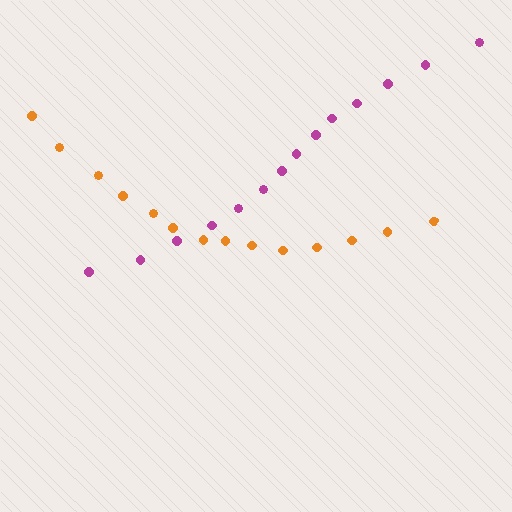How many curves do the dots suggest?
There are 2 distinct paths.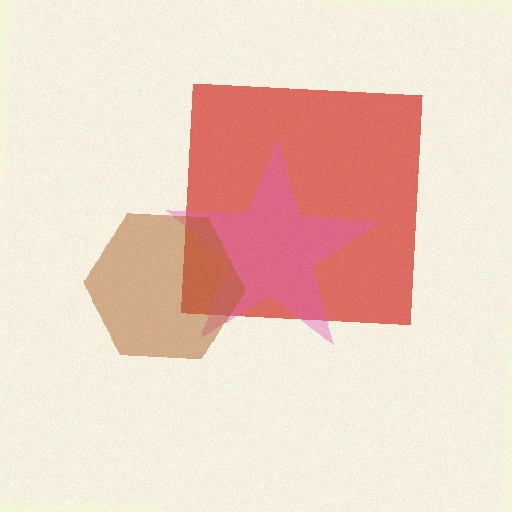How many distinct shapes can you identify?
There are 3 distinct shapes: a red square, a pink star, a brown hexagon.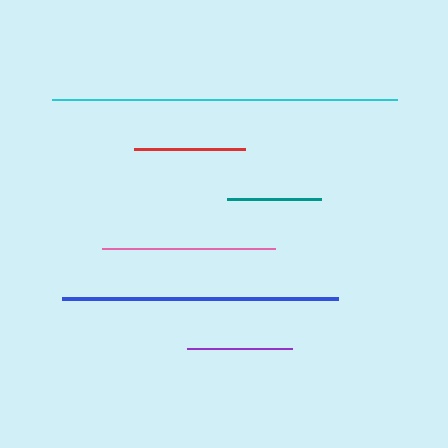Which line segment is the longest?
The cyan line is the longest at approximately 345 pixels.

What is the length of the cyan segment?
The cyan segment is approximately 345 pixels long.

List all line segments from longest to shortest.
From longest to shortest: cyan, blue, pink, red, purple, teal.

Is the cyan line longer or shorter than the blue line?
The cyan line is longer than the blue line.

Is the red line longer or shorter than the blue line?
The blue line is longer than the red line.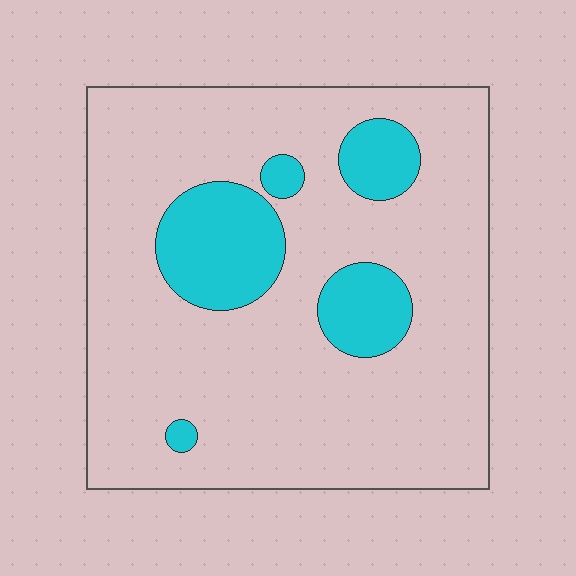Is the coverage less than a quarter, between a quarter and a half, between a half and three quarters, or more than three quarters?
Less than a quarter.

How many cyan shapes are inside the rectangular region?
5.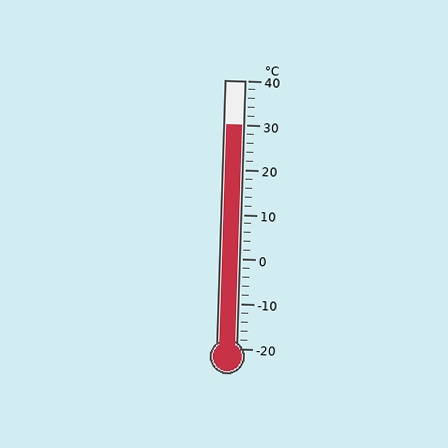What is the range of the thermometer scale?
The thermometer scale ranges from -20°C to 40°C.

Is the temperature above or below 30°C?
The temperature is at 30°C.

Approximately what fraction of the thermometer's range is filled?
The thermometer is filled to approximately 85% of its range.